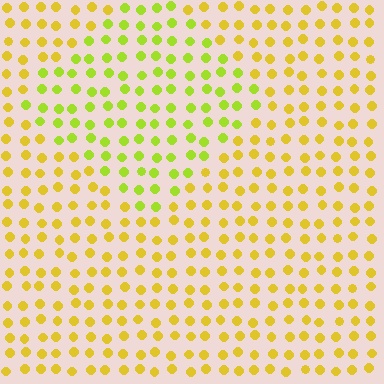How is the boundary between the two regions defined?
The boundary is defined purely by a slight shift in hue (about 30 degrees). Spacing, size, and orientation are identical on both sides.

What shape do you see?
I see a diamond.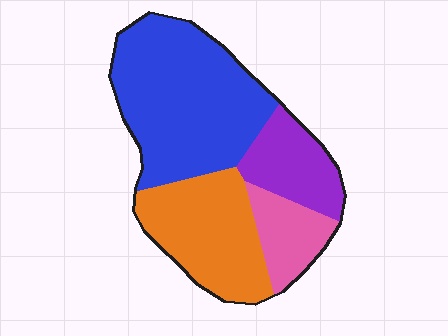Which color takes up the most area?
Blue, at roughly 45%.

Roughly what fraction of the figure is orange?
Orange covers 28% of the figure.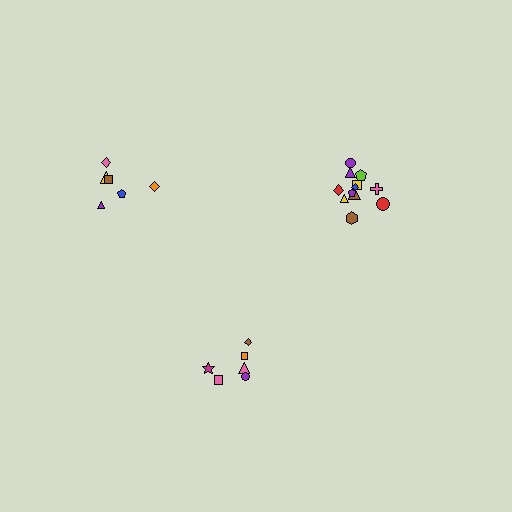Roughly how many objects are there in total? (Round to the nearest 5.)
Roughly 25 objects in total.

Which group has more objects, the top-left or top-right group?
The top-right group.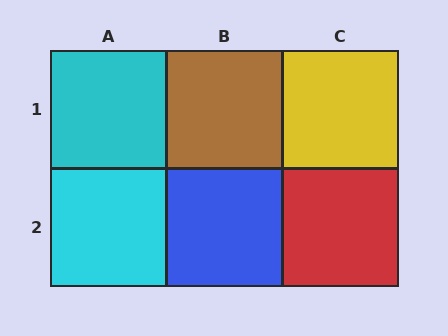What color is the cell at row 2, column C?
Red.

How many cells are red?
1 cell is red.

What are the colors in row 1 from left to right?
Cyan, brown, yellow.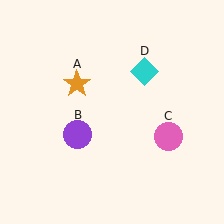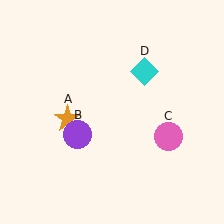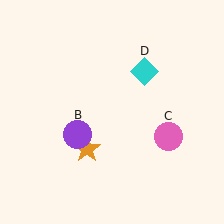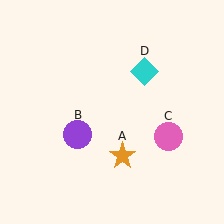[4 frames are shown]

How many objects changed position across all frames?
1 object changed position: orange star (object A).